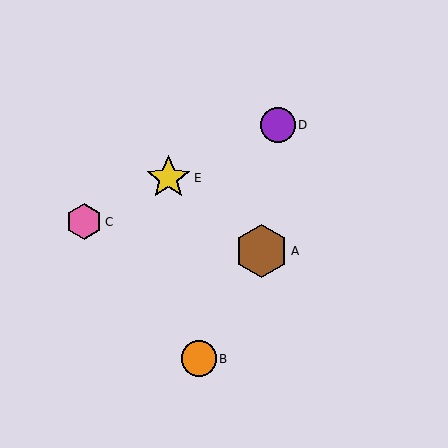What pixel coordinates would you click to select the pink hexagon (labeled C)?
Click at (84, 222) to select the pink hexagon C.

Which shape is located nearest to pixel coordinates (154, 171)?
The yellow star (labeled E) at (168, 178) is nearest to that location.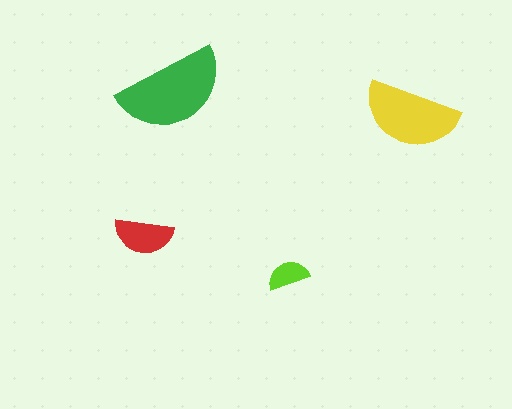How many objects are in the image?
There are 4 objects in the image.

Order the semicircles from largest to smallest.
the green one, the yellow one, the red one, the lime one.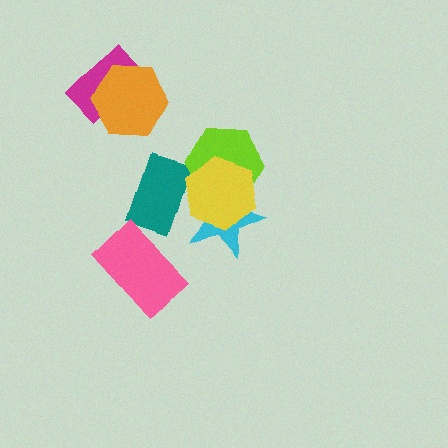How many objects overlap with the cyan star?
3 objects overlap with the cyan star.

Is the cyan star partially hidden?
Yes, it is partially covered by another shape.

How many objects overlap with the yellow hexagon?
3 objects overlap with the yellow hexagon.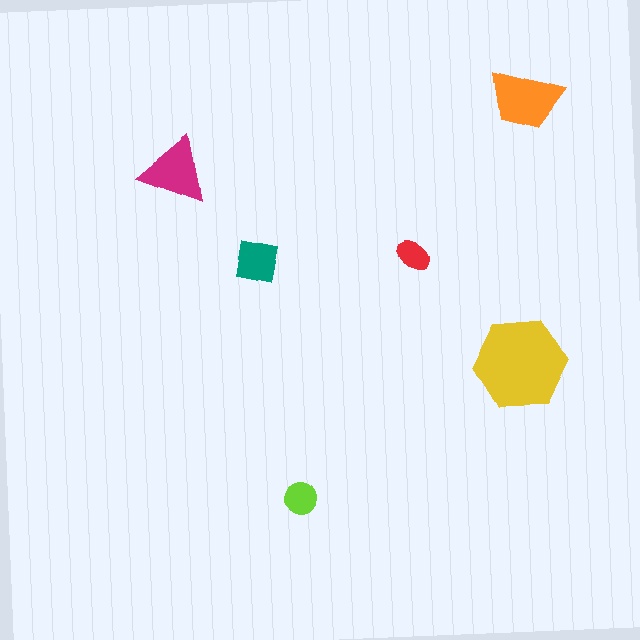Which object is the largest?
The yellow hexagon.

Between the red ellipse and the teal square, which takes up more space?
The teal square.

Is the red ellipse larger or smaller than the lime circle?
Smaller.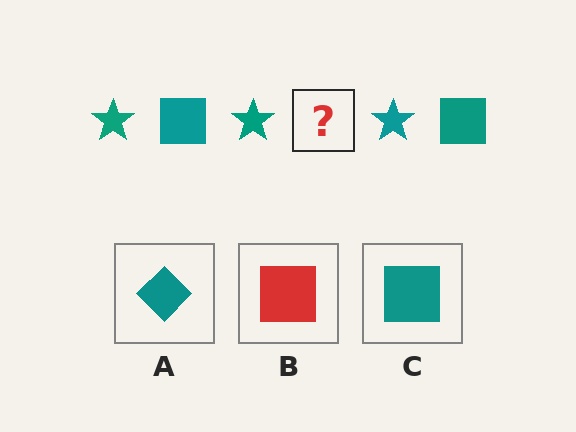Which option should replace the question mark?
Option C.